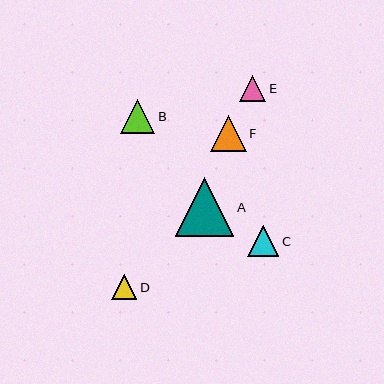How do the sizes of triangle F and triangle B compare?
Triangle F and triangle B are approximately the same size.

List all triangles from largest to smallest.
From largest to smallest: A, F, B, C, E, D.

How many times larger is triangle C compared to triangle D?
Triangle C is approximately 1.2 times the size of triangle D.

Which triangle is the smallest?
Triangle D is the smallest with a size of approximately 25 pixels.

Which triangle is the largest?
Triangle A is the largest with a size of approximately 58 pixels.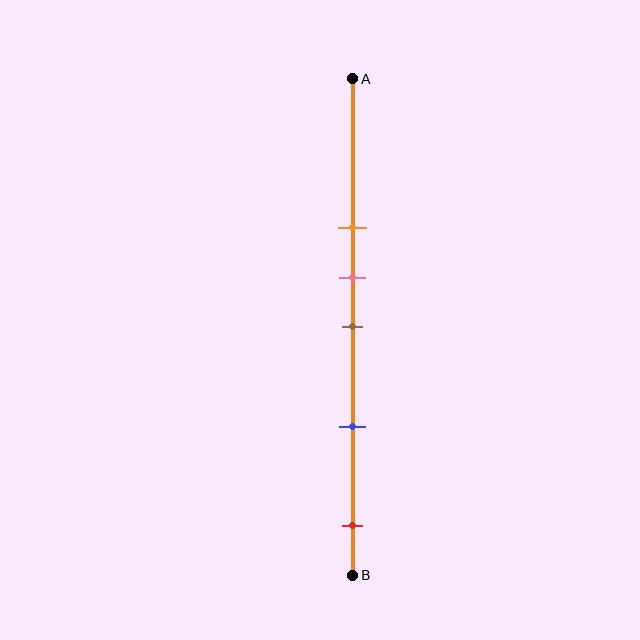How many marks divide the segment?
There are 5 marks dividing the segment.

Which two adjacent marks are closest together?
The pink and brown marks are the closest adjacent pair.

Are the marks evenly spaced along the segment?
No, the marks are not evenly spaced.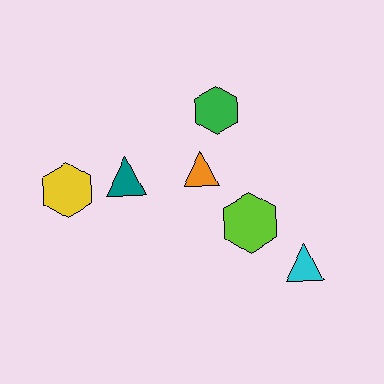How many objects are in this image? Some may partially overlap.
There are 6 objects.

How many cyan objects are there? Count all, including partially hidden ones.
There is 1 cyan object.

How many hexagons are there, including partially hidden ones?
There are 3 hexagons.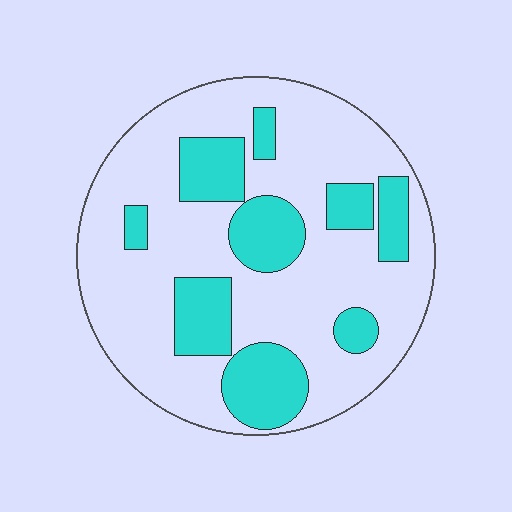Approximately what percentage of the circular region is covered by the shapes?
Approximately 30%.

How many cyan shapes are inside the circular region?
9.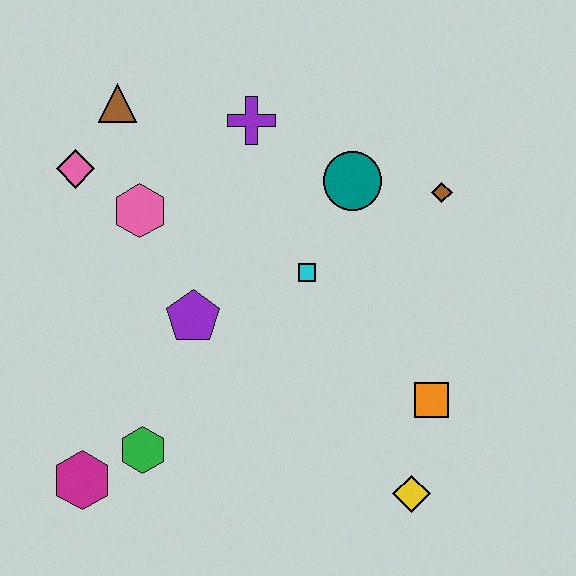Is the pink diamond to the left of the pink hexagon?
Yes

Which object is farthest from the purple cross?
The yellow diamond is farthest from the purple cross.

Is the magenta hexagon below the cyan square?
Yes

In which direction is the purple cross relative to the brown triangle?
The purple cross is to the right of the brown triangle.